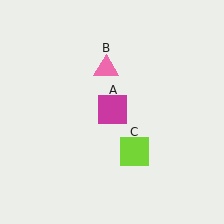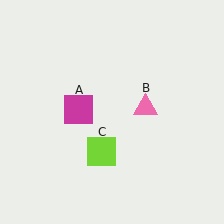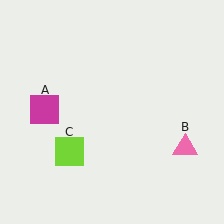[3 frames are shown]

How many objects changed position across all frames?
3 objects changed position: magenta square (object A), pink triangle (object B), lime square (object C).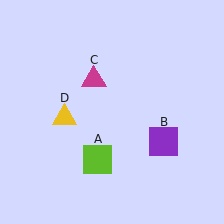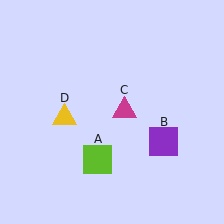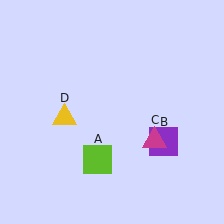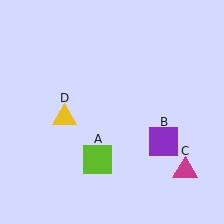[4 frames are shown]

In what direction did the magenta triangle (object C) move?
The magenta triangle (object C) moved down and to the right.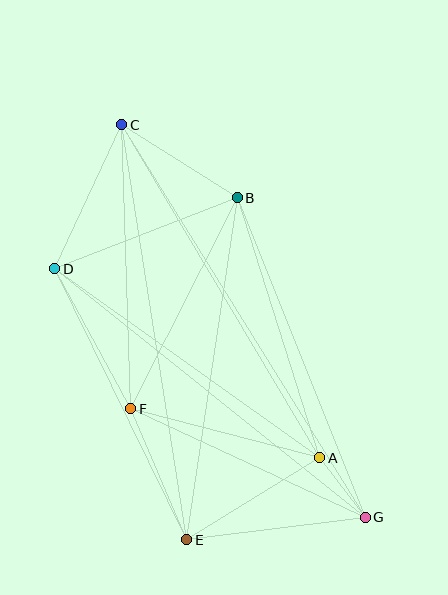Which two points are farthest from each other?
Points C and G are farthest from each other.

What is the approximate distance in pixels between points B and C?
The distance between B and C is approximately 137 pixels.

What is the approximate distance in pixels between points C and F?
The distance between C and F is approximately 284 pixels.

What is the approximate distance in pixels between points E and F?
The distance between E and F is approximately 142 pixels.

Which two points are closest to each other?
Points A and G are closest to each other.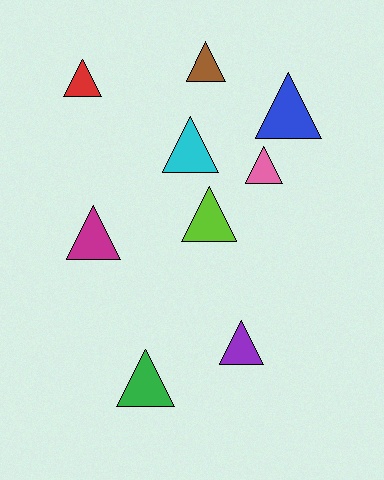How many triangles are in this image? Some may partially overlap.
There are 9 triangles.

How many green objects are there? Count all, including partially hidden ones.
There is 1 green object.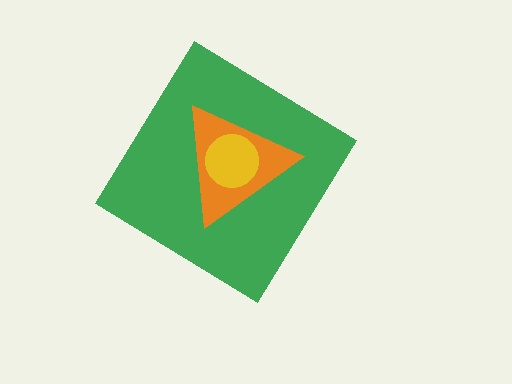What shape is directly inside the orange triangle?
The yellow circle.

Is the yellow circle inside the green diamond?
Yes.